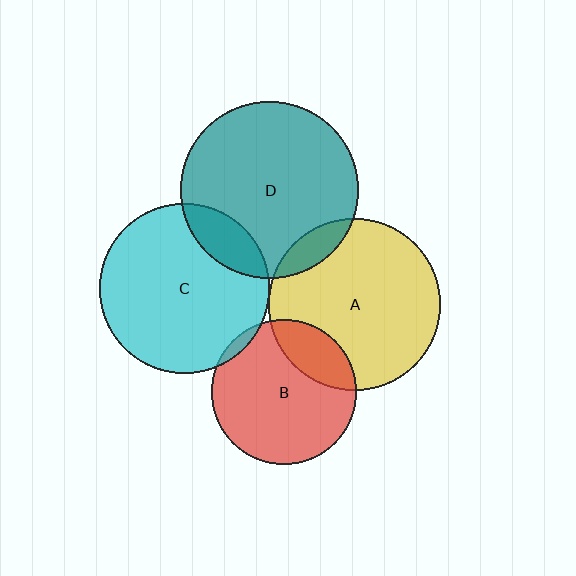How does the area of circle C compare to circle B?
Approximately 1.4 times.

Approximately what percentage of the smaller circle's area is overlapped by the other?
Approximately 20%.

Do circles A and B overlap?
Yes.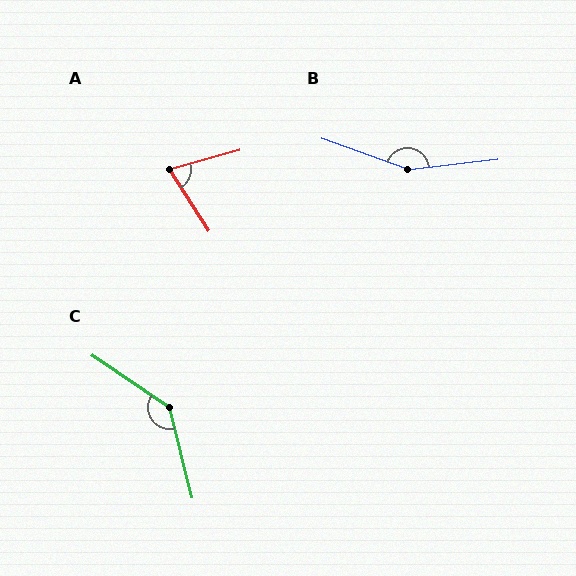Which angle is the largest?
B, at approximately 154 degrees.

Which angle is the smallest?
A, at approximately 73 degrees.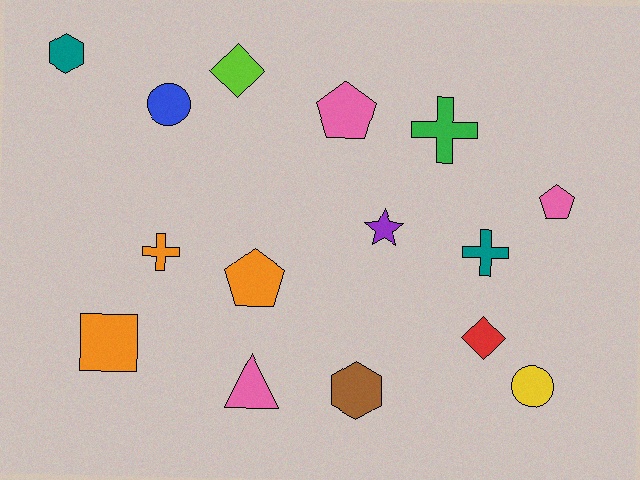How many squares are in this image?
There is 1 square.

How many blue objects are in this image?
There is 1 blue object.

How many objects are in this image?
There are 15 objects.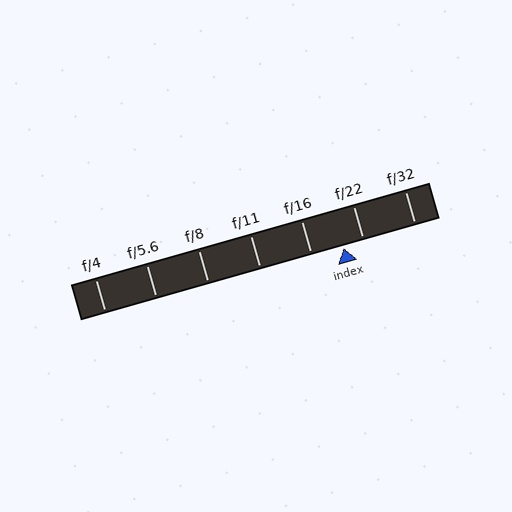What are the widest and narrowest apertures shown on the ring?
The widest aperture shown is f/4 and the narrowest is f/32.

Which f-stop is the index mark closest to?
The index mark is closest to f/22.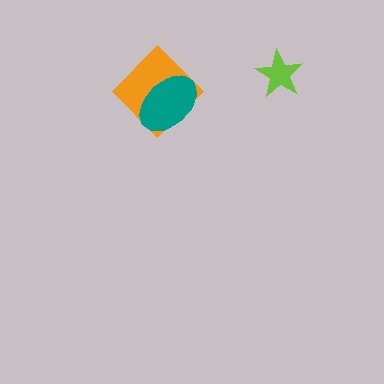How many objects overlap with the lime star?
0 objects overlap with the lime star.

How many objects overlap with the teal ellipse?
1 object overlaps with the teal ellipse.